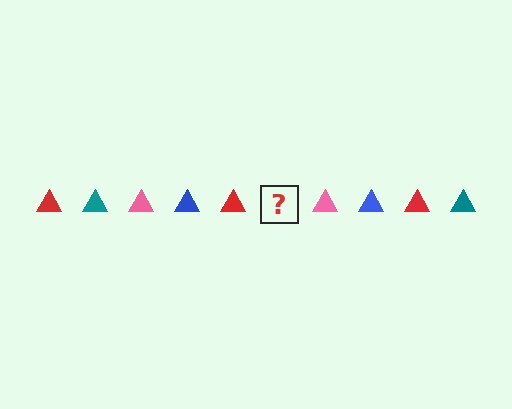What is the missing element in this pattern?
The missing element is a teal triangle.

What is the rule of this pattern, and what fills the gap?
The rule is that the pattern cycles through red, teal, pink, blue triangles. The gap should be filled with a teal triangle.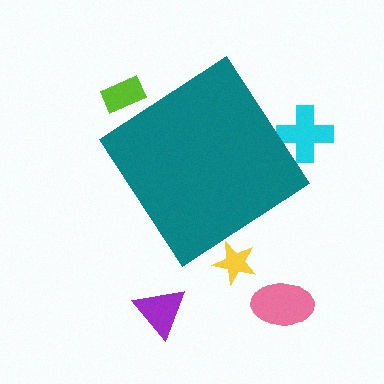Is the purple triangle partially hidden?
No, the purple triangle is fully visible.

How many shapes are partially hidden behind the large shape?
3 shapes are partially hidden.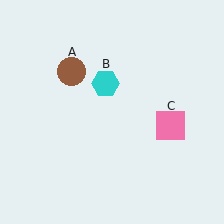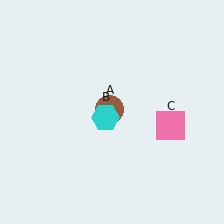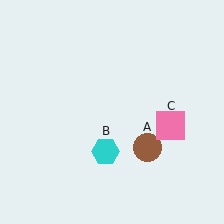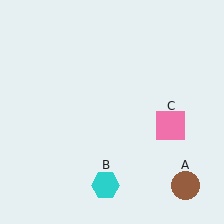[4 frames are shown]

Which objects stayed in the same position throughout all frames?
Pink square (object C) remained stationary.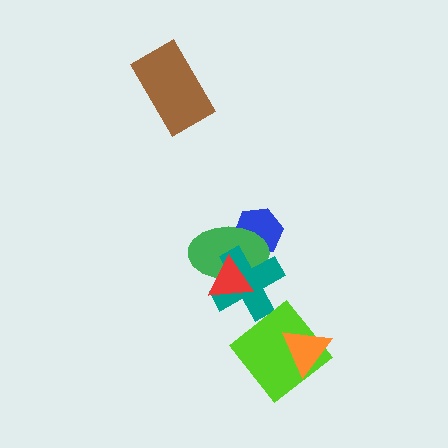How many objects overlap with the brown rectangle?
0 objects overlap with the brown rectangle.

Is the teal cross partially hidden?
Yes, it is partially covered by another shape.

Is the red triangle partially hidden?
No, no other shape covers it.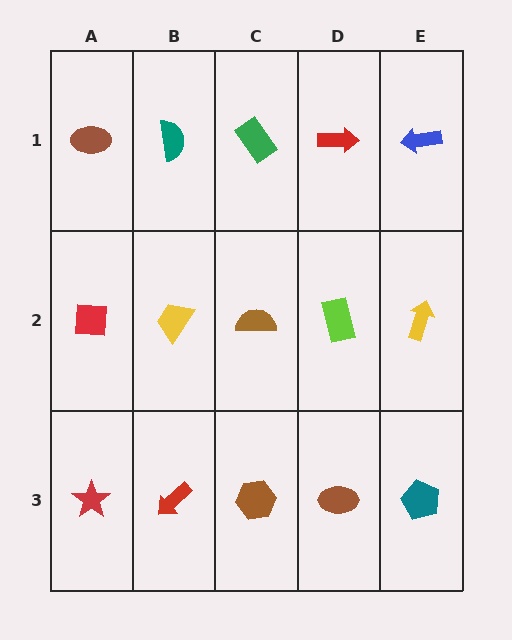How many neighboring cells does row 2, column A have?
3.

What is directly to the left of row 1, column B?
A brown ellipse.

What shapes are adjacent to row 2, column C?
A green rectangle (row 1, column C), a brown hexagon (row 3, column C), a yellow trapezoid (row 2, column B), a lime rectangle (row 2, column D).